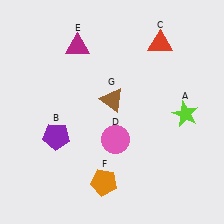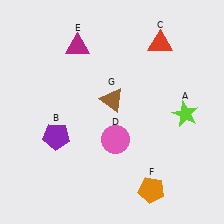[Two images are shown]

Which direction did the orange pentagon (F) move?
The orange pentagon (F) moved right.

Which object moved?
The orange pentagon (F) moved right.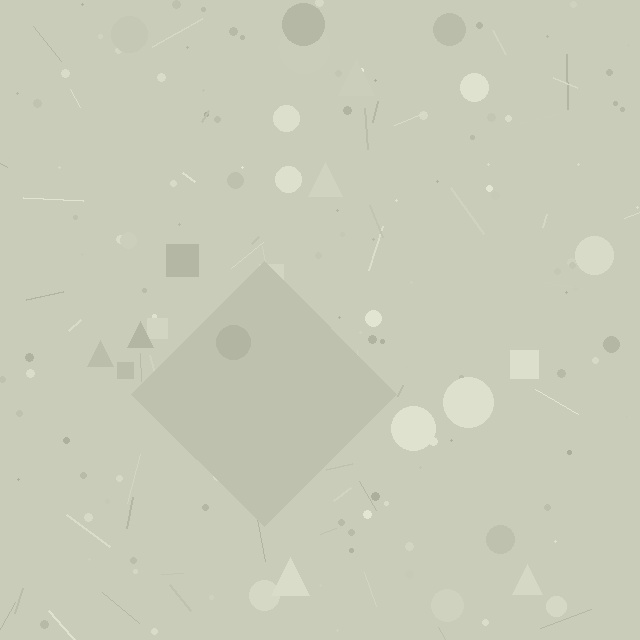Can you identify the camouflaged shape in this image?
The camouflaged shape is a diamond.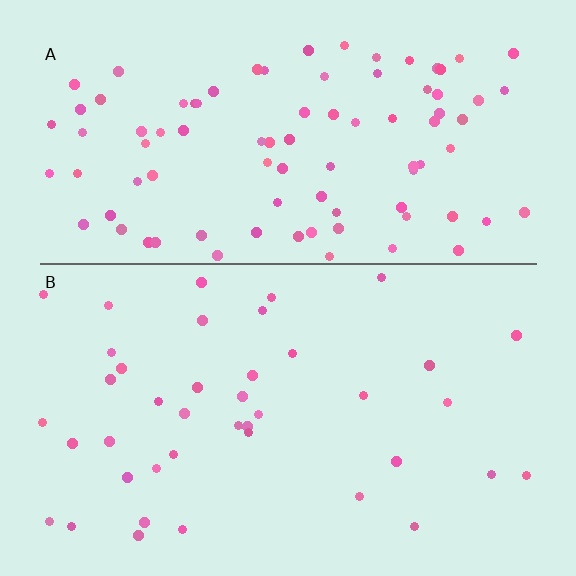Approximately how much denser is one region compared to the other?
Approximately 2.2× — region A over region B.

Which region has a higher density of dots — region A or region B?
A (the top).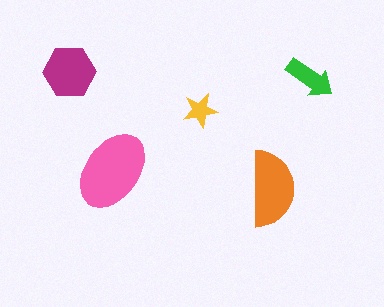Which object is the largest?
The pink ellipse.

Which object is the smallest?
The yellow star.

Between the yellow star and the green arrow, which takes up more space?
The green arrow.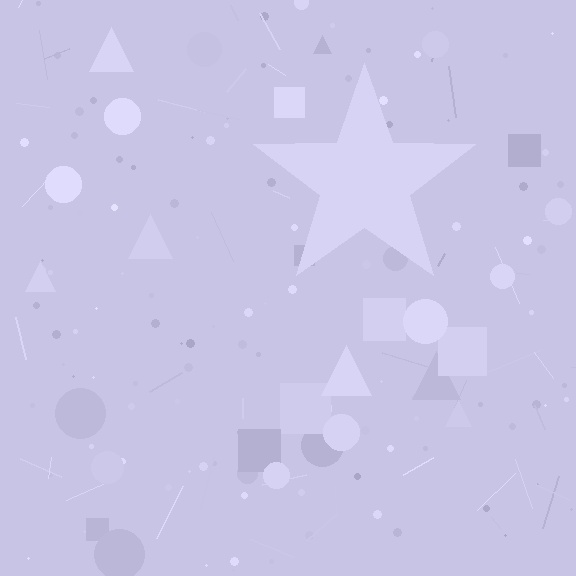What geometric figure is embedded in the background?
A star is embedded in the background.